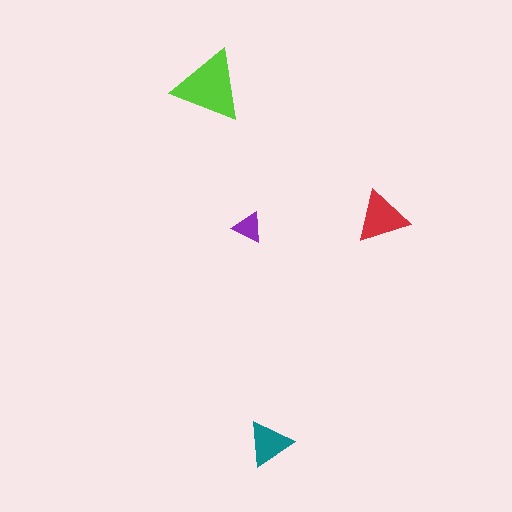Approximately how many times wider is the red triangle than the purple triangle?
About 1.5 times wider.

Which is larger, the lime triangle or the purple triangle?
The lime one.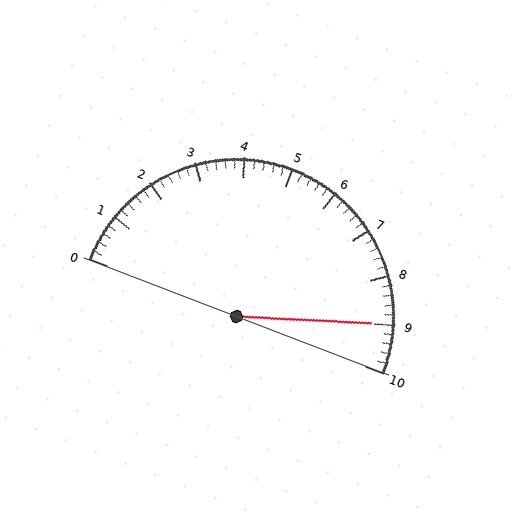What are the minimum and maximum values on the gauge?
The gauge ranges from 0 to 10.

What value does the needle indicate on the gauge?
The needle indicates approximately 9.0.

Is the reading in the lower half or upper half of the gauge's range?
The reading is in the upper half of the range (0 to 10).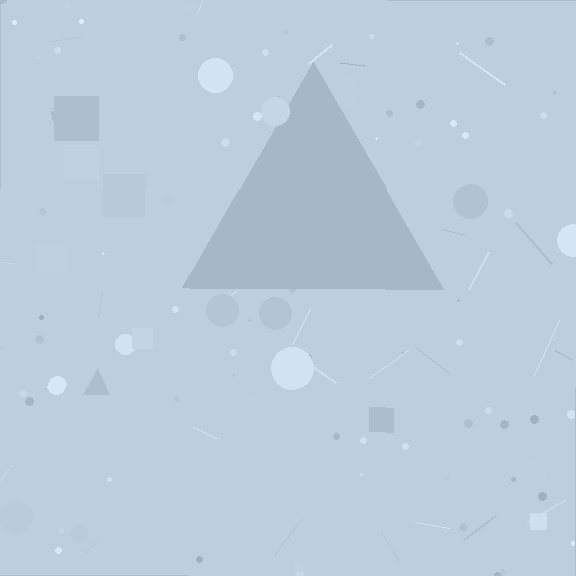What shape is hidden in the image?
A triangle is hidden in the image.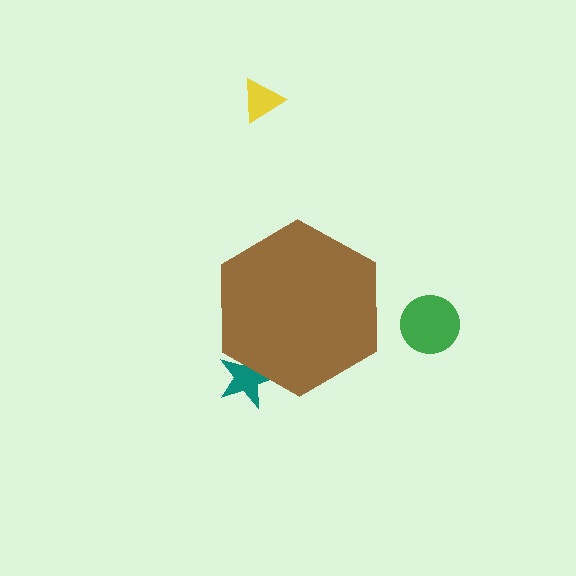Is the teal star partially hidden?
Yes, the teal star is partially hidden behind the brown hexagon.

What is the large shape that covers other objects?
A brown hexagon.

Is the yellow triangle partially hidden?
No, the yellow triangle is fully visible.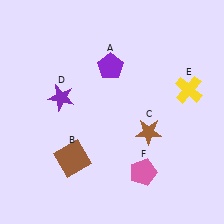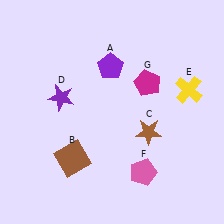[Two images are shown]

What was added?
A magenta pentagon (G) was added in Image 2.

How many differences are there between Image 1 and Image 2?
There is 1 difference between the two images.